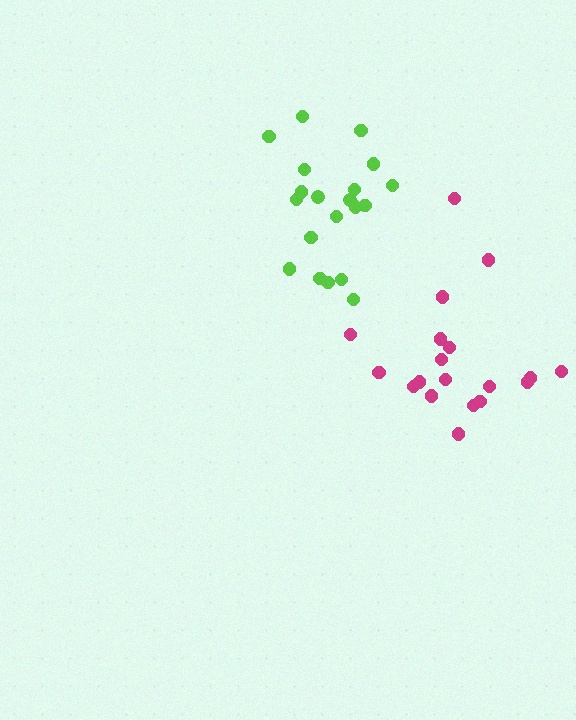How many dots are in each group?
Group 1: 20 dots, Group 2: 19 dots (39 total).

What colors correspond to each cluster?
The clusters are colored: lime, magenta.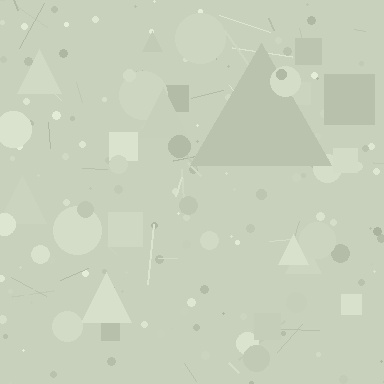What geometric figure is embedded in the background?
A triangle is embedded in the background.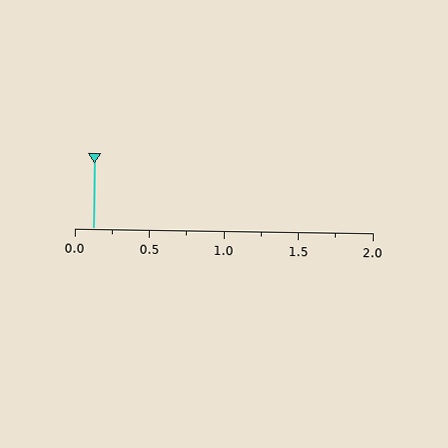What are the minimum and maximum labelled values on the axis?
The axis runs from 0.0 to 2.0.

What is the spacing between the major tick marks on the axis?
The major ticks are spaced 0.5 apart.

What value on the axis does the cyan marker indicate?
The marker indicates approximately 0.12.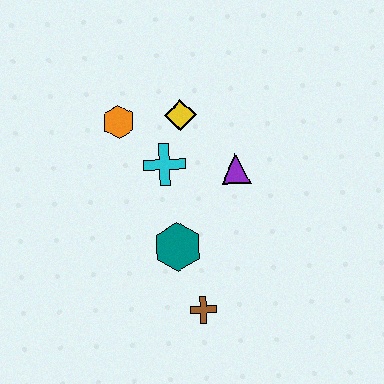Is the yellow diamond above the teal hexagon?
Yes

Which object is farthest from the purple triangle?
The brown cross is farthest from the purple triangle.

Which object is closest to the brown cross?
The teal hexagon is closest to the brown cross.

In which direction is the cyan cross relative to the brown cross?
The cyan cross is above the brown cross.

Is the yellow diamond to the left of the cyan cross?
No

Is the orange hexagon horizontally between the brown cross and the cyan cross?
No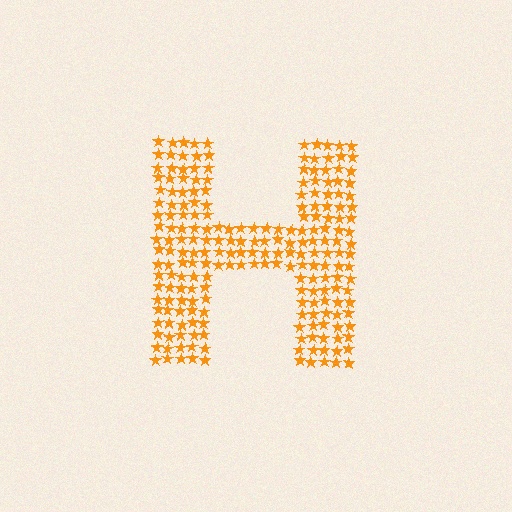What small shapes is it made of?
It is made of small stars.